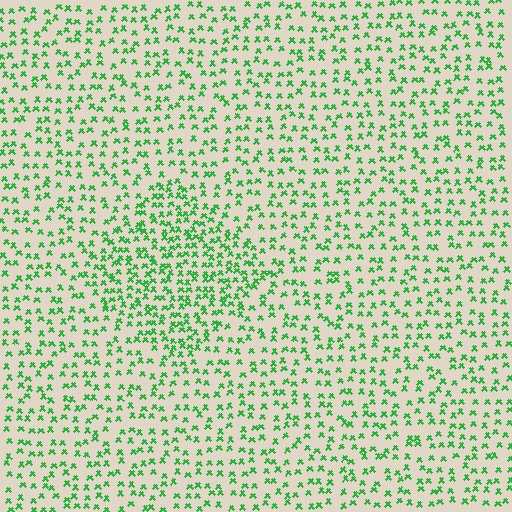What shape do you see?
I see a diamond.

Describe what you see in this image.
The image contains small green elements arranged at two different densities. A diamond-shaped region is visible where the elements are more densely packed than the surrounding area.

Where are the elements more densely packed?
The elements are more densely packed inside the diamond boundary.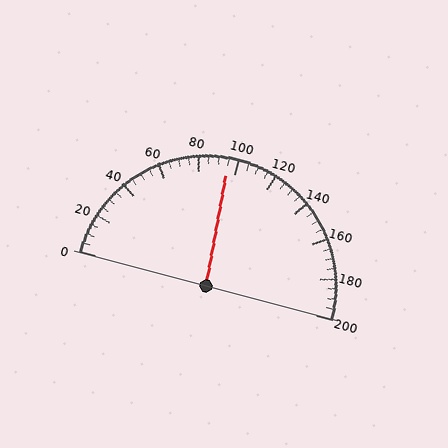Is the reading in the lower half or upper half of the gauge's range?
The reading is in the lower half of the range (0 to 200).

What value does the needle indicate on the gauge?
The needle indicates approximately 95.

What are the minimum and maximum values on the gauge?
The gauge ranges from 0 to 200.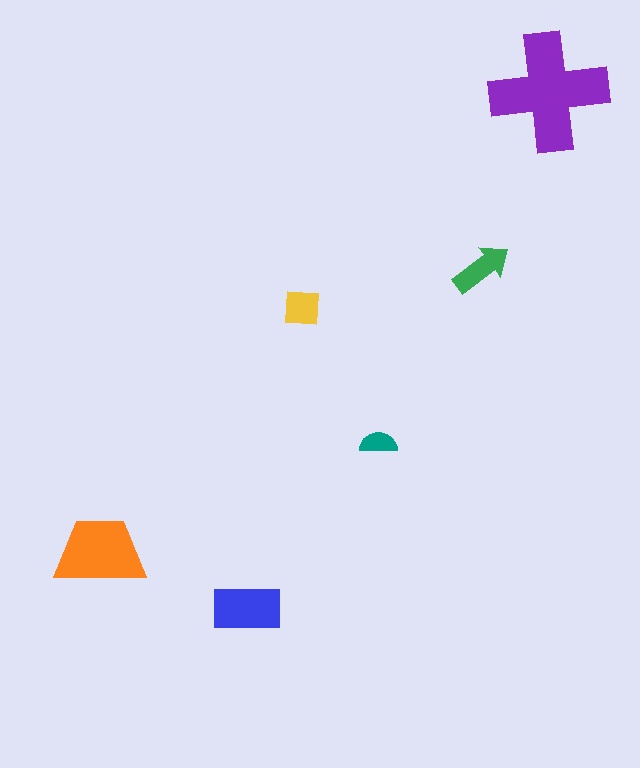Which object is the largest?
The purple cross.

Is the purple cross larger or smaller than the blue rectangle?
Larger.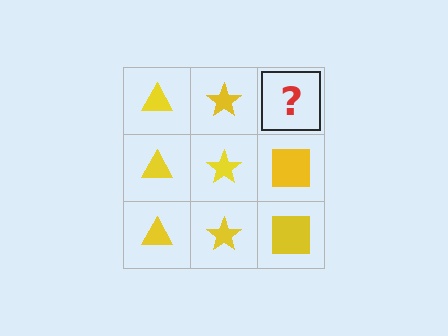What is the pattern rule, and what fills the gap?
The rule is that each column has a consistent shape. The gap should be filled with a yellow square.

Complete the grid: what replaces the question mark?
The question mark should be replaced with a yellow square.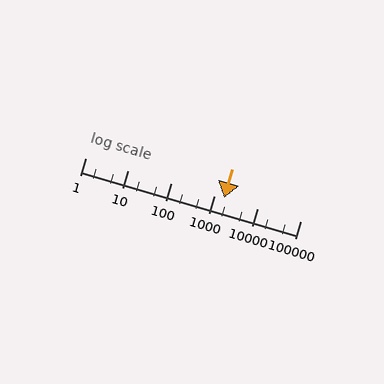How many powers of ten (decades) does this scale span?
The scale spans 5 decades, from 1 to 100000.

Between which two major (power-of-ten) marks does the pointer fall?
The pointer is between 1000 and 10000.